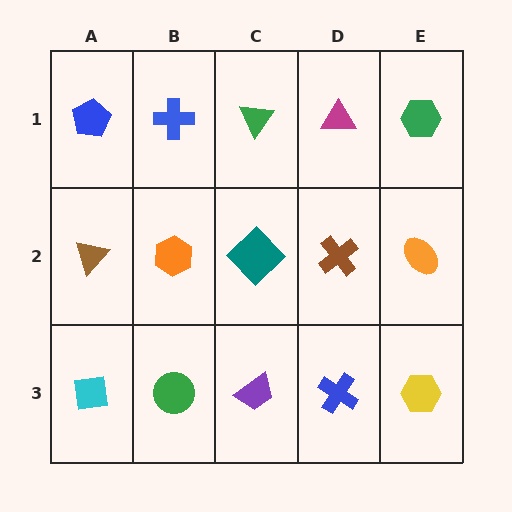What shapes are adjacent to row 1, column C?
A teal diamond (row 2, column C), a blue cross (row 1, column B), a magenta triangle (row 1, column D).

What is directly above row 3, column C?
A teal diamond.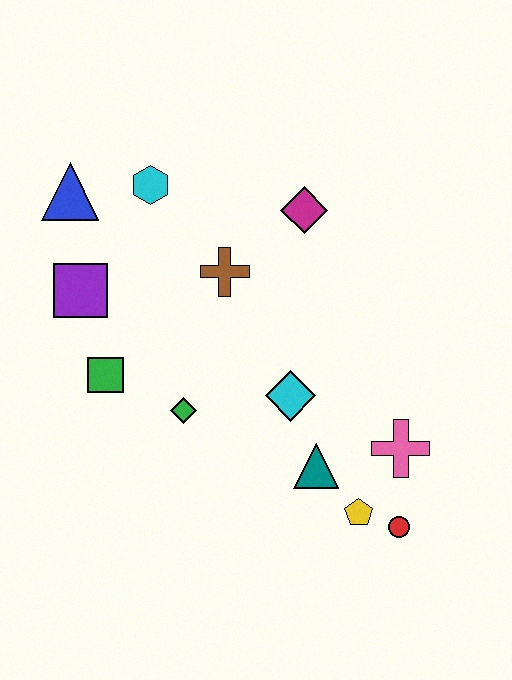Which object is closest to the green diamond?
The green square is closest to the green diamond.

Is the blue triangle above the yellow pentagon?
Yes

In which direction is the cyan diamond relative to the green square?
The cyan diamond is to the right of the green square.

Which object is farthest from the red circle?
The blue triangle is farthest from the red circle.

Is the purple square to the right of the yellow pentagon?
No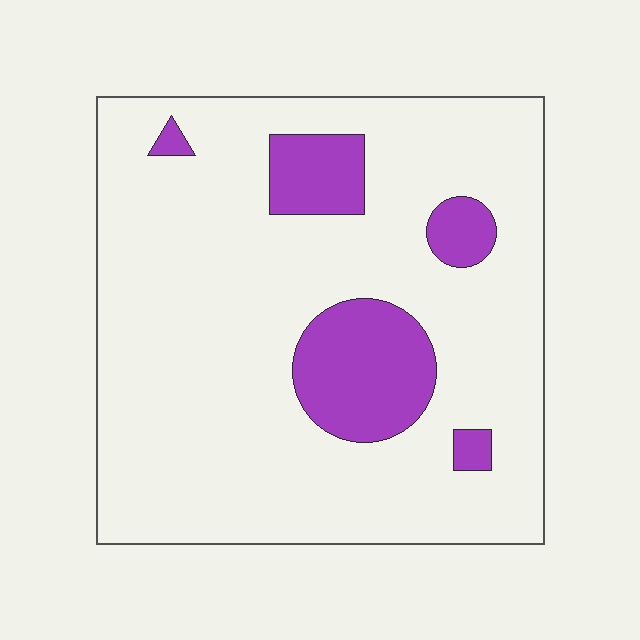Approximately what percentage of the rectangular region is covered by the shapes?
Approximately 15%.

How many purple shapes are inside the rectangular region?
5.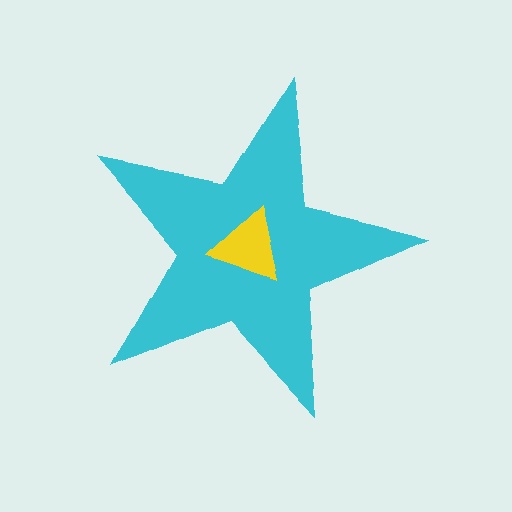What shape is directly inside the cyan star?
The yellow triangle.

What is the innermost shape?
The yellow triangle.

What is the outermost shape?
The cyan star.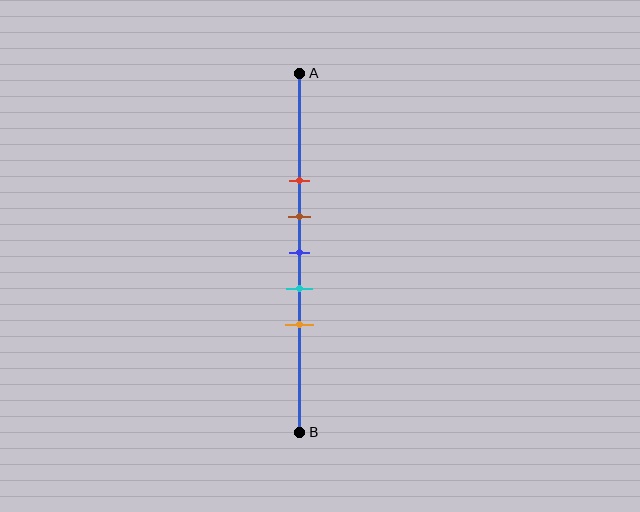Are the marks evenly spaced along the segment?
Yes, the marks are approximately evenly spaced.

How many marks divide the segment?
There are 5 marks dividing the segment.